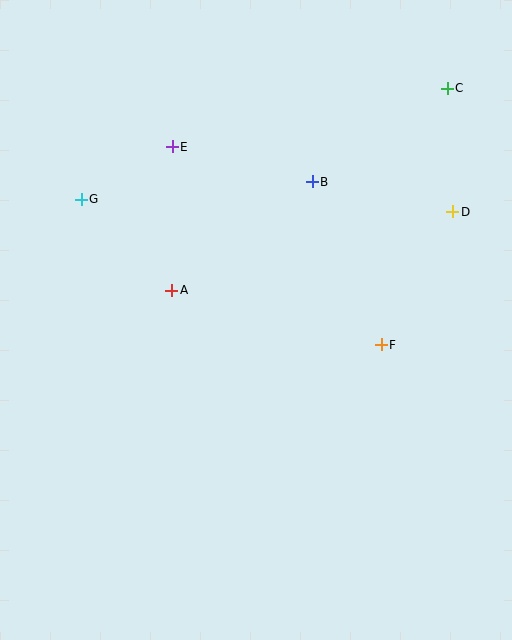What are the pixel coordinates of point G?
Point G is at (81, 199).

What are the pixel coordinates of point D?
Point D is at (453, 212).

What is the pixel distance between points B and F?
The distance between B and F is 177 pixels.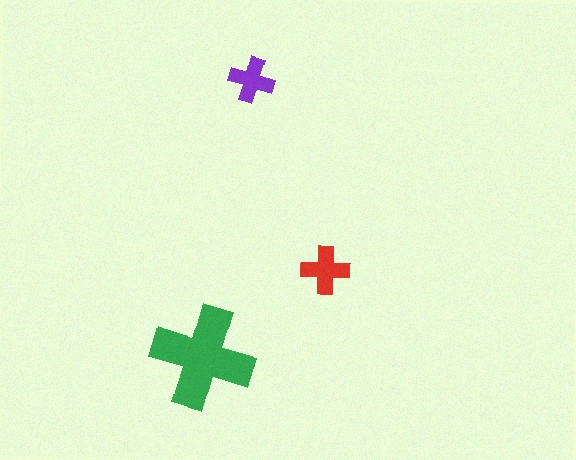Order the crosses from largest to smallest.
the green one, the red one, the purple one.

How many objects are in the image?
There are 3 objects in the image.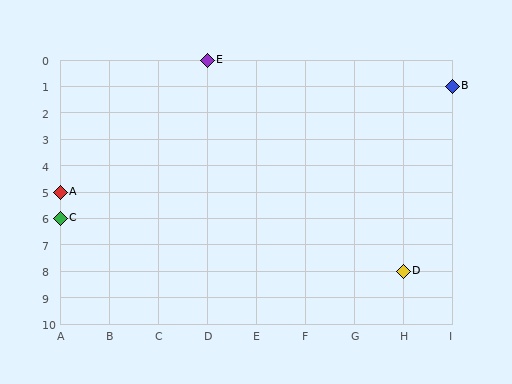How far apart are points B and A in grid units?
Points B and A are 8 columns and 4 rows apart (about 8.9 grid units diagonally).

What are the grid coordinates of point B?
Point B is at grid coordinates (I, 1).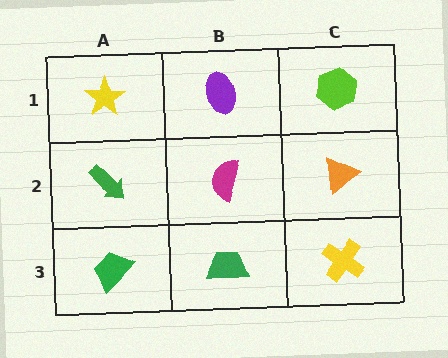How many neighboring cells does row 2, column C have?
3.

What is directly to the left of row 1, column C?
A purple ellipse.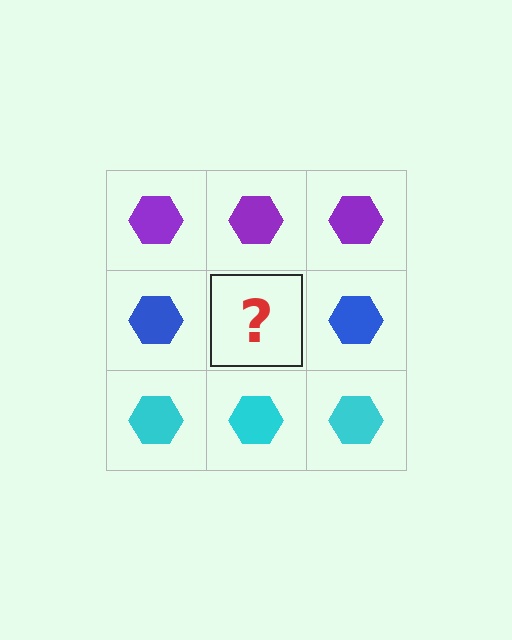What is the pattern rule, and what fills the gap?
The rule is that each row has a consistent color. The gap should be filled with a blue hexagon.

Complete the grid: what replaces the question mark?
The question mark should be replaced with a blue hexagon.